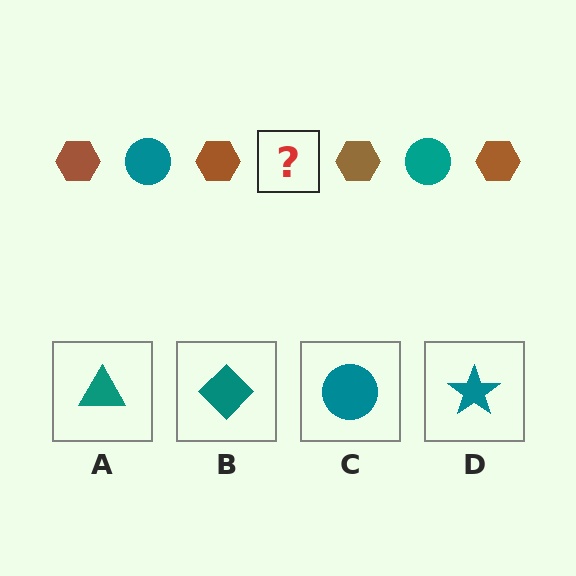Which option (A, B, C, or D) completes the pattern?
C.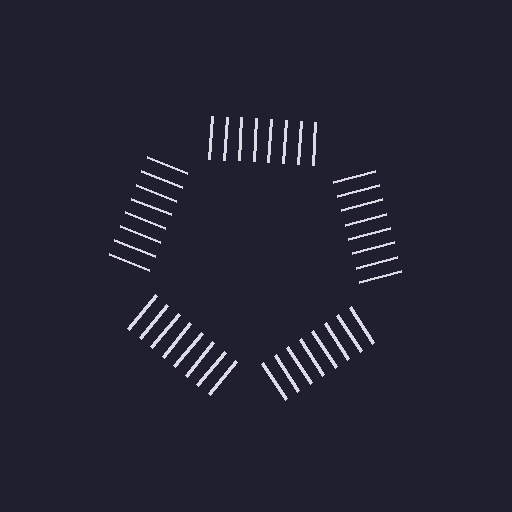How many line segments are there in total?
40 — 8 along each of the 5 edges.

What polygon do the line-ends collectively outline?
An illusory pentagon — the line segments terminate on its edges but no continuous stroke is drawn.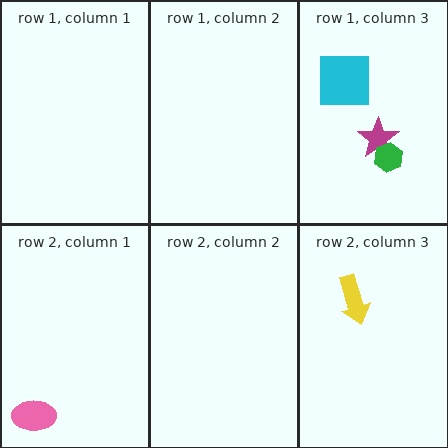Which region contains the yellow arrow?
The row 2, column 3 region.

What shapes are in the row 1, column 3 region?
The cyan square, the magenta star, the green hexagon.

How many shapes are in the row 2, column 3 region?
1.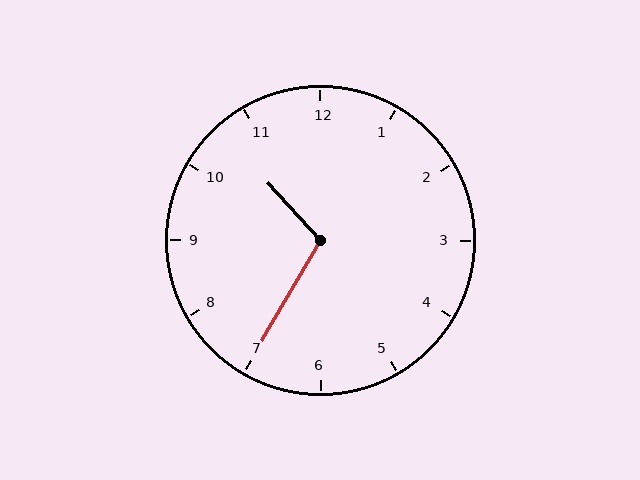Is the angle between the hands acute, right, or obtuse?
It is obtuse.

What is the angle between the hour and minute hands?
Approximately 108 degrees.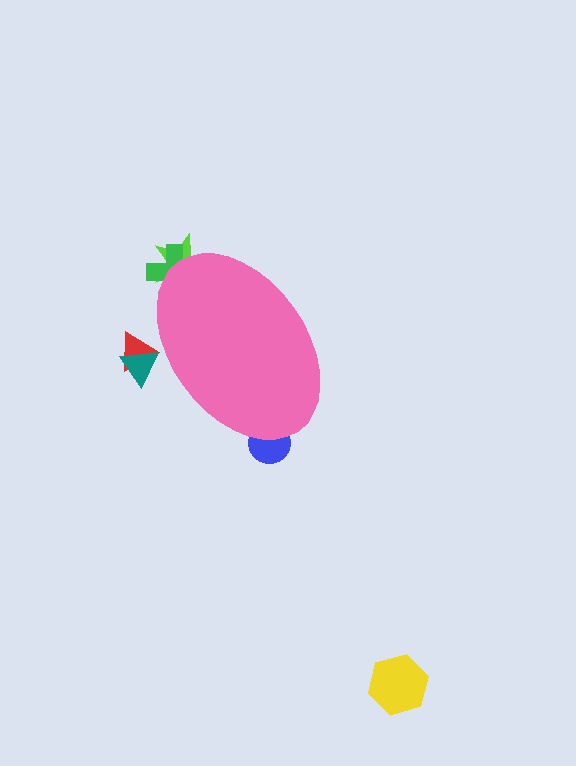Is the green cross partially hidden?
Yes, the green cross is partially hidden behind the pink ellipse.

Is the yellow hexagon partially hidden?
No, the yellow hexagon is fully visible.